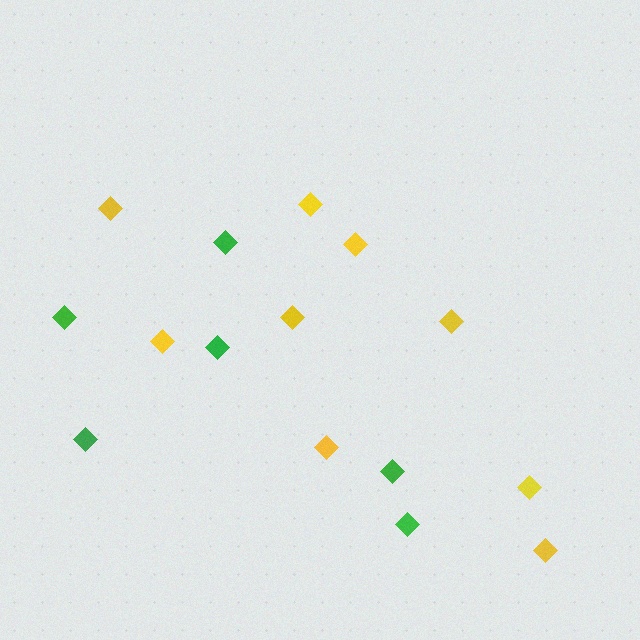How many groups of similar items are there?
There are 2 groups: one group of yellow diamonds (9) and one group of green diamonds (6).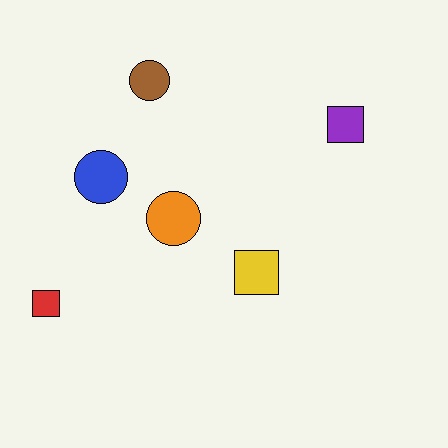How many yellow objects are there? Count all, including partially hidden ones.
There is 1 yellow object.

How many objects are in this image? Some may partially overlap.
There are 6 objects.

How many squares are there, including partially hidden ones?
There are 3 squares.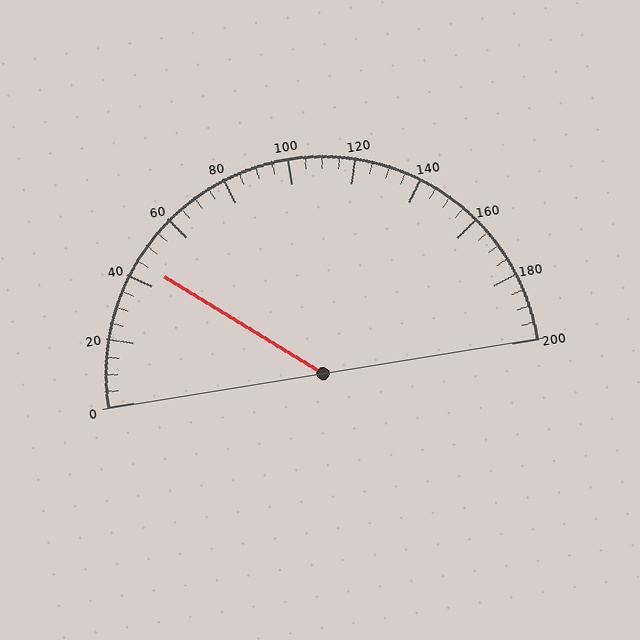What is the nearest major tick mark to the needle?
The nearest major tick mark is 40.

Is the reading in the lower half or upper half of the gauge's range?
The reading is in the lower half of the range (0 to 200).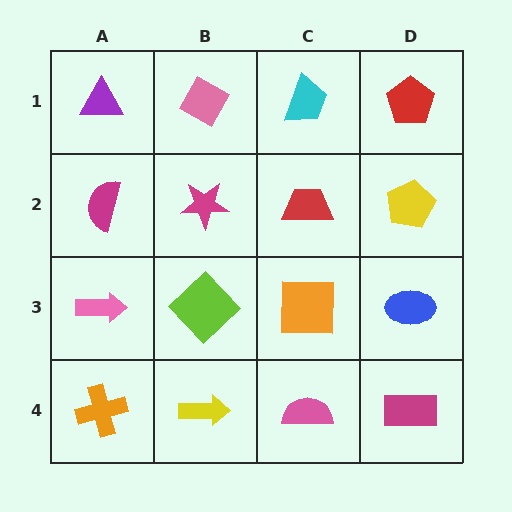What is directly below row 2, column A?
A pink arrow.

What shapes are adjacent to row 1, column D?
A yellow pentagon (row 2, column D), a cyan trapezoid (row 1, column C).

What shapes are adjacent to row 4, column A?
A pink arrow (row 3, column A), a yellow arrow (row 4, column B).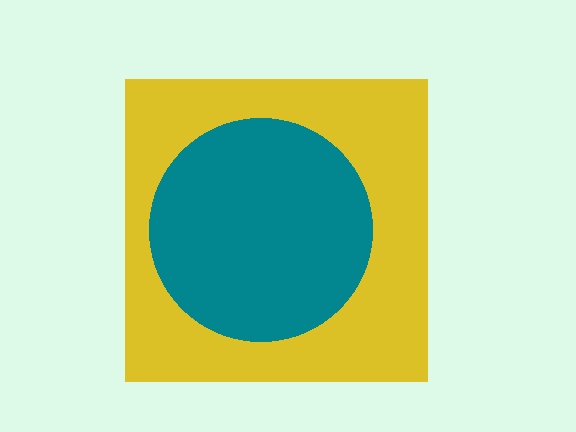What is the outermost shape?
The yellow square.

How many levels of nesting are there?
2.